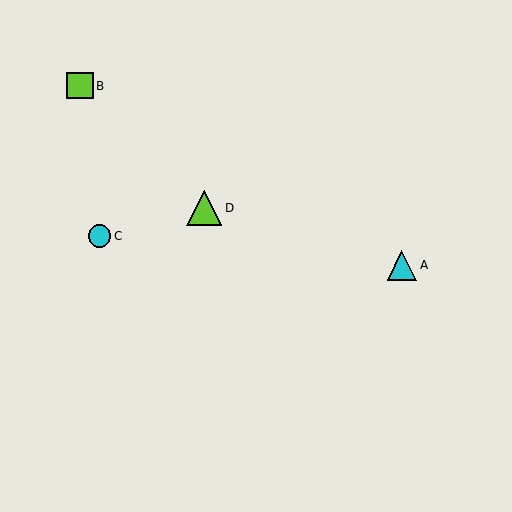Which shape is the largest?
The lime triangle (labeled D) is the largest.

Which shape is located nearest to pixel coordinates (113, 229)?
The cyan circle (labeled C) at (99, 236) is nearest to that location.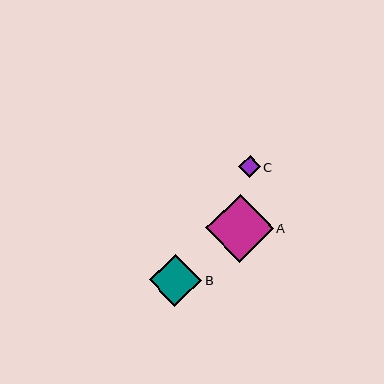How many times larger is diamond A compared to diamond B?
Diamond A is approximately 1.3 times the size of diamond B.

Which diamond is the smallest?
Diamond C is the smallest with a size of approximately 22 pixels.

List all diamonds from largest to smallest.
From largest to smallest: A, B, C.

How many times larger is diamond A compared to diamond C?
Diamond A is approximately 3.1 times the size of diamond C.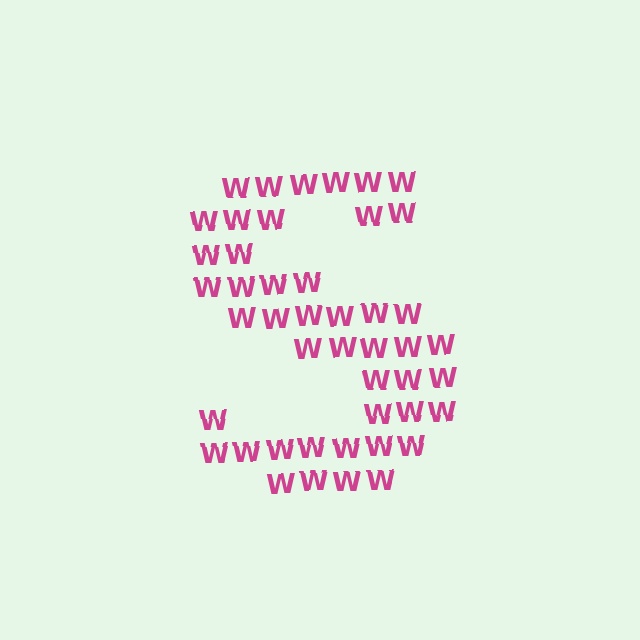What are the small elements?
The small elements are letter W's.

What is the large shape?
The large shape is the letter S.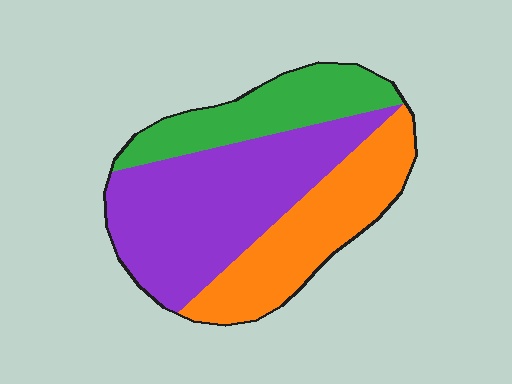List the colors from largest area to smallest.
From largest to smallest: purple, orange, green.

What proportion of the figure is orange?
Orange takes up about one third (1/3) of the figure.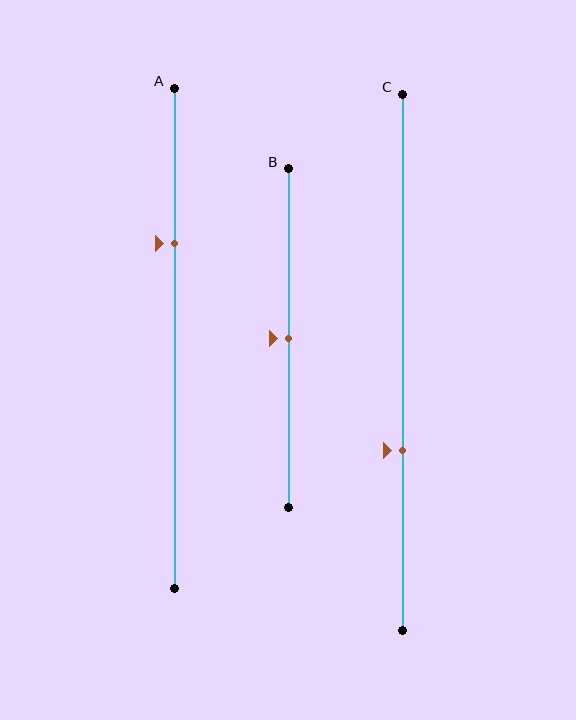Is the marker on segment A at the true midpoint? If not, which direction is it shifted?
No, the marker on segment A is shifted upward by about 19% of the segment length.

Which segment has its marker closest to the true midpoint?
Segment B has its marker closest to the true midpoint.